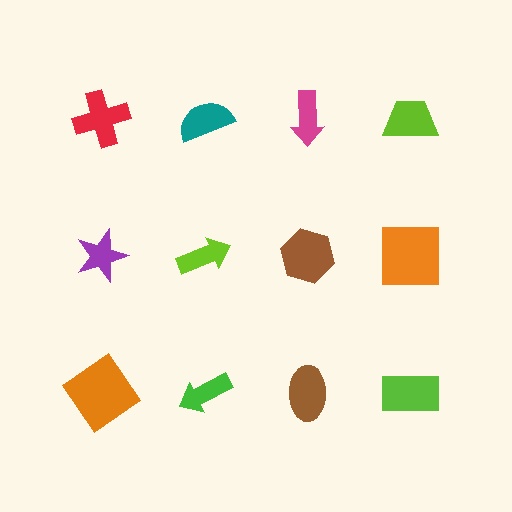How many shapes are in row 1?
4 shapes.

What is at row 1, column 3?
A magenta arrow.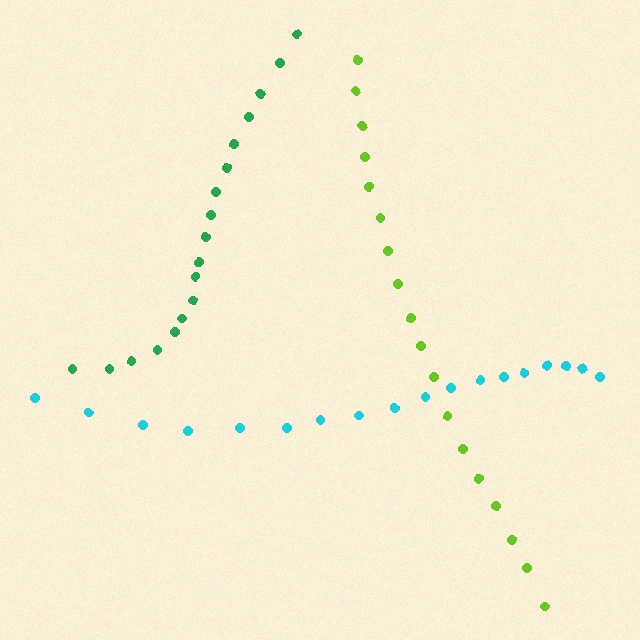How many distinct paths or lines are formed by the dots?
There are 3 distinct paths.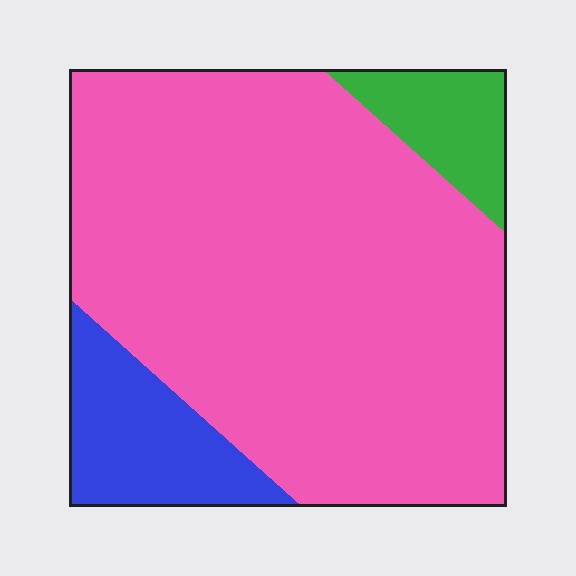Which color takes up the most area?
Pink, at roughly 80%.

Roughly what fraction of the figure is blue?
Blue covers roughly 15% of the figure.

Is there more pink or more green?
Pink.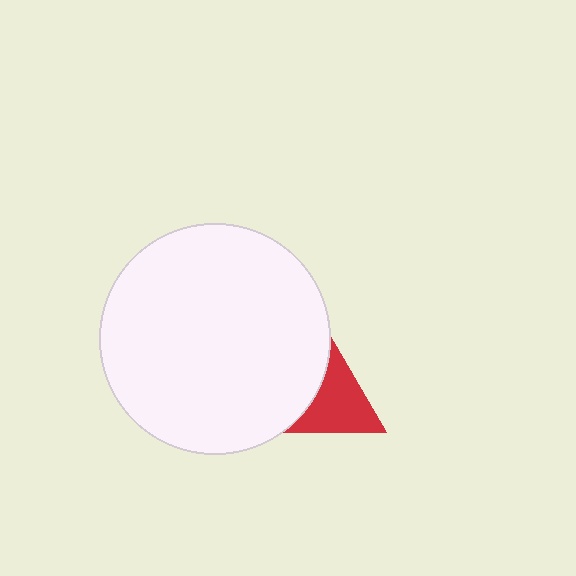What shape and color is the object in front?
The object in front is a white circle.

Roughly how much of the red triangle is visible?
About half of it is visible (roughly 57%).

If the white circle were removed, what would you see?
You would see the complete red triangle.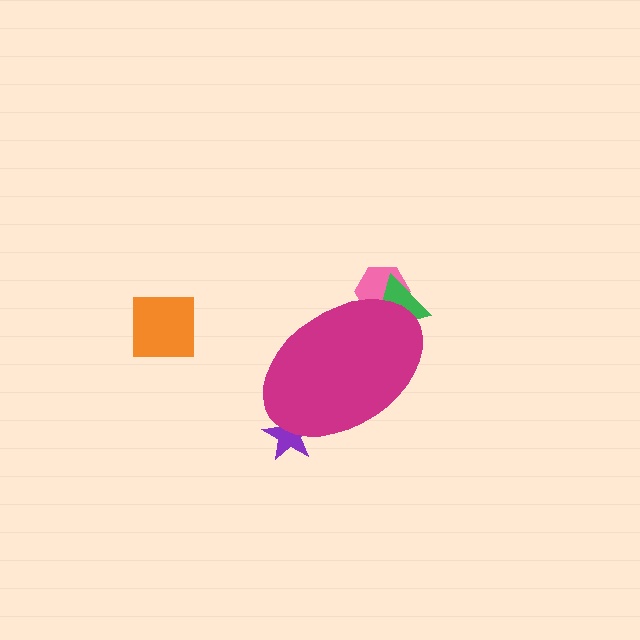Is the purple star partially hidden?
Yes, the purple star is partially hidden behind the magenta ellipse.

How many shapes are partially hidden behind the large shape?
3 shapes are partially hidden.